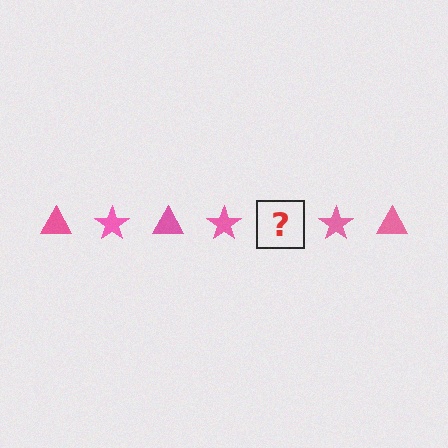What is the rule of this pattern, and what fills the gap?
The rule is that the pattern cycles through triangle, star shapes in pink. The gap should be filled with a pink triangle.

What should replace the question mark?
The question mark should be replaced with a pink triangle.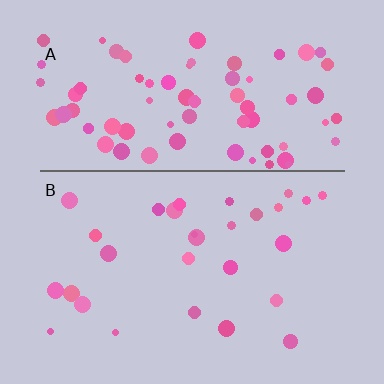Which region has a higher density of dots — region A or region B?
A (the top).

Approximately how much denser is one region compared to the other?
Approximately 2.6× — region A over region B.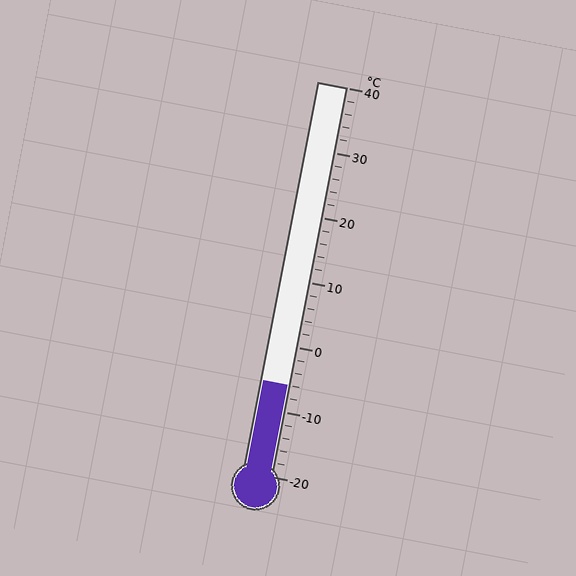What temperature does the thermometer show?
The thermometer shows approximately -6°C.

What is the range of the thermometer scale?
The thermometer scale ranges from -20°C to 40°C.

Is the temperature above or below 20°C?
The temperature is below 20°C.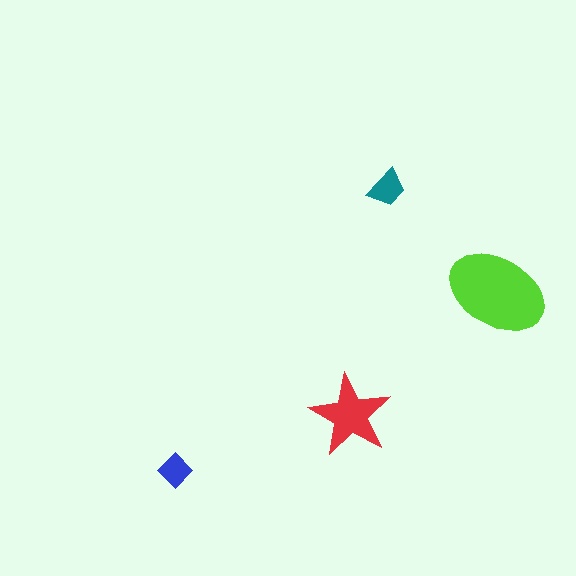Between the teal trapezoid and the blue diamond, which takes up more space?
The teal trapezoid.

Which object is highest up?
The teal trapezoid is topmost.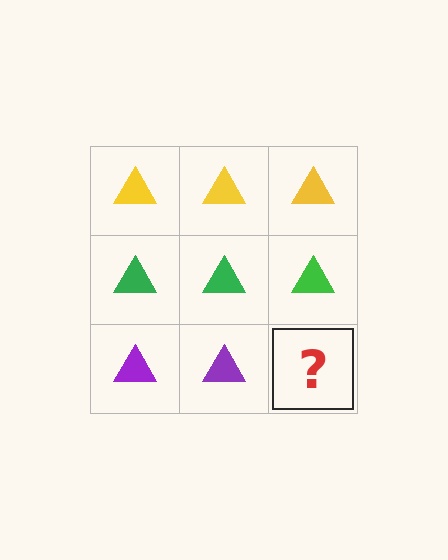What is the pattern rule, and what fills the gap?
The rule is that each row has a consistent color. The gap should be filled with a purple triangle.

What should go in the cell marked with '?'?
The missing cell should contain a purple triangle.